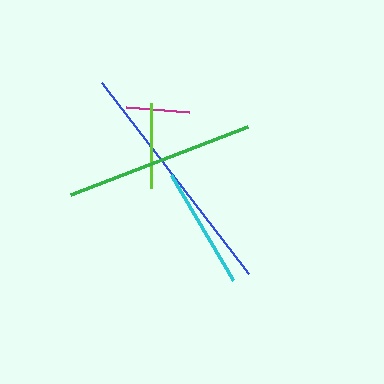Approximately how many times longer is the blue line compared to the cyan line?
The blue line is approximately 2.0 times the length of the cyan line.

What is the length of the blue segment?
The blue segment is approximately 241 pixels long.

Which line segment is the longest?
The blue line is the longest at approximately 241 pixels.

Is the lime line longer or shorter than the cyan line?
The cyan line is longer than the lime line.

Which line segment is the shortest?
The magenta line is the shortest at approximately 64 pixels.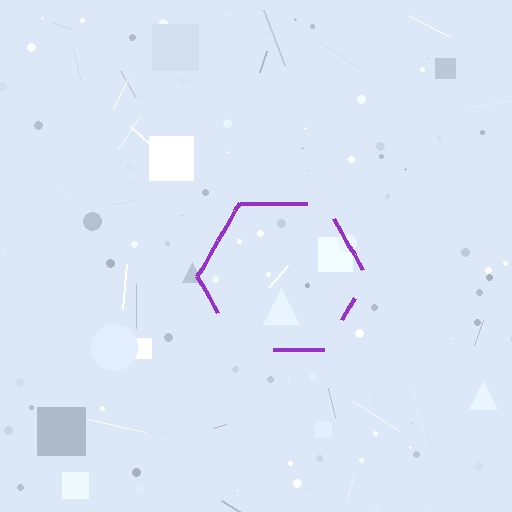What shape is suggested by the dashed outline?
The dashed outline suggests a hexagon.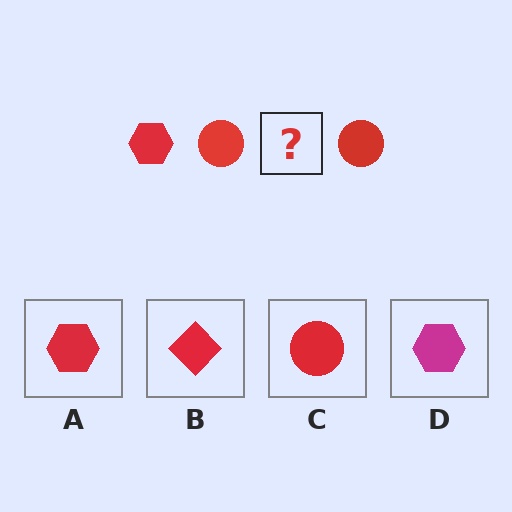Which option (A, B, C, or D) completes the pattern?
A.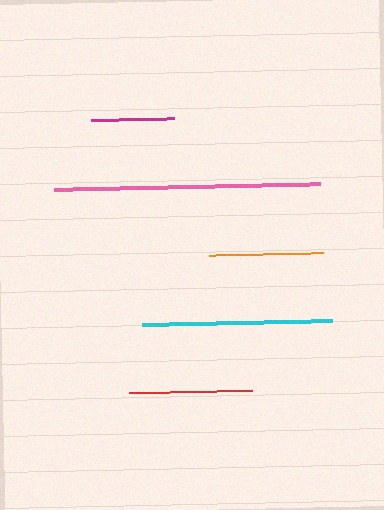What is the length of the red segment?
The red segment is approximately 122 pixels long.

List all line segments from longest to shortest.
From longest to shortest: pink, cyan, red, orange, magenta.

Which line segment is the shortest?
The magenta line is the shortest at approximately 83 pixels.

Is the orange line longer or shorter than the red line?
The red line is longer than the orange line.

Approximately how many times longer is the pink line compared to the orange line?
The pink line is approximately 2.3 times the length of the orange line.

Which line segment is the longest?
The pink line is the longest at approximately 266 pixels.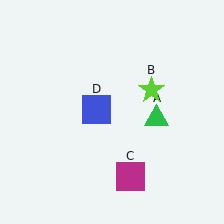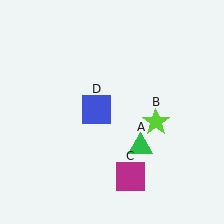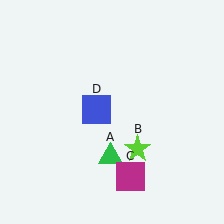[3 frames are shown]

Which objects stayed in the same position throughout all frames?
Magenta square (object C) and blue square (object D) remained stationary.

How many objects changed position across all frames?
2 objects changed position: green triangle (object A), lime star (object B).